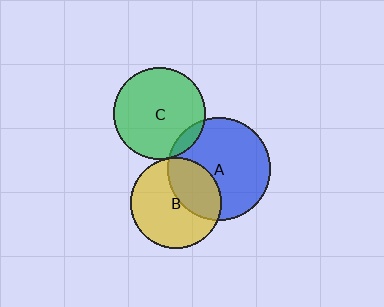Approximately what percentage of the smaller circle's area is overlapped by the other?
Approximately 35%.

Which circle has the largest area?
Circle A (blue).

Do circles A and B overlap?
Yes.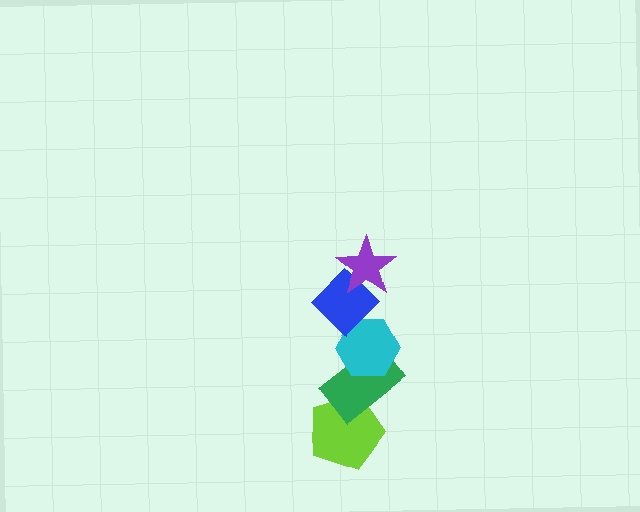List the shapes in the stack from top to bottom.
From top to bottom: the purple star, the blue diamond, the cyan hexagon, the green rectangle, the lime pentagon.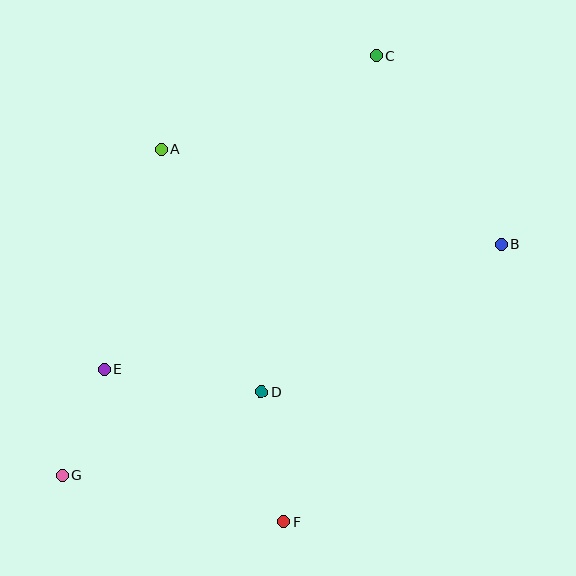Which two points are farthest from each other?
Points C and G are farthest from each other.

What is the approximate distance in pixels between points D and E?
The distance between D and E is approximately 159 pixels.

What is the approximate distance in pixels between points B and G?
The distance between B and G is approximately 497 pixels.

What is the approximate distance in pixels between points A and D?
The distance between A and D is approximately 262 pixels.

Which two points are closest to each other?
Points E and G are closest to each other.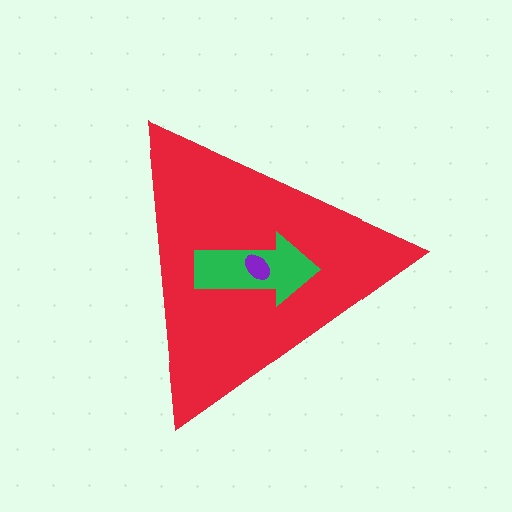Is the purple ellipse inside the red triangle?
Yes.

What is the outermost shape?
The red triangle.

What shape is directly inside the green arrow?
The purple ellipse.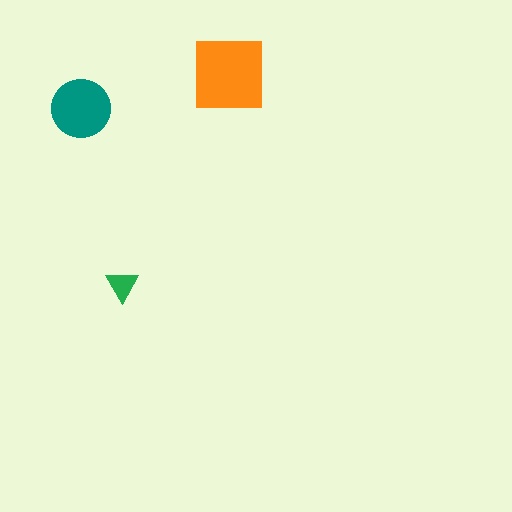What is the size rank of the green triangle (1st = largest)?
3rd.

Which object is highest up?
The orange square is topmost.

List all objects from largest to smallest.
The orange square, the teal circle, the green triangle.